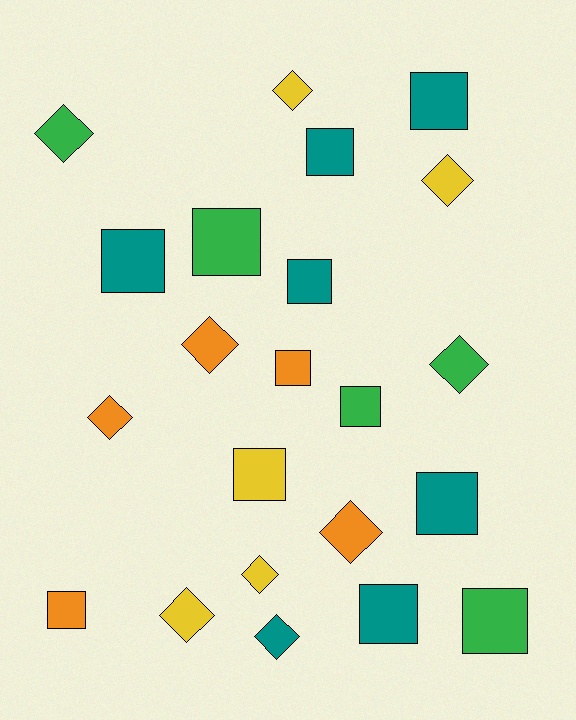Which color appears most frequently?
Teal, with 7 objects.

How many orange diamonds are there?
There are 3 orange diamonds.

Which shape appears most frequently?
Square, with 12 objects.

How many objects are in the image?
There are 22 objects.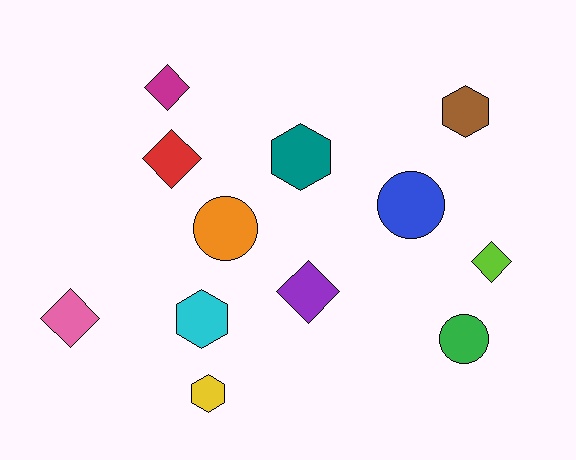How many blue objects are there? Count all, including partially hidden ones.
There is 1 blue object.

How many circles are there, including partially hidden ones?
There are 3 circles.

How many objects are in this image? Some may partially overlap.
There are 12 objects.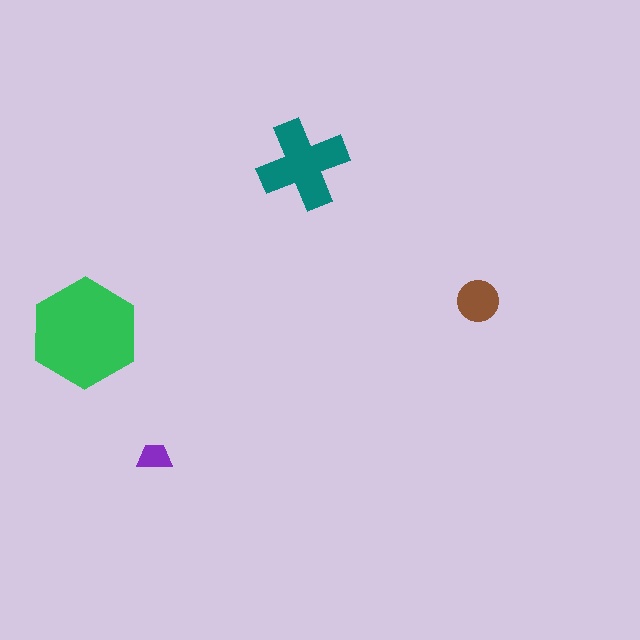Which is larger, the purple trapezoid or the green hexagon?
The green hexagon.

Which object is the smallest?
The purple trapezoid.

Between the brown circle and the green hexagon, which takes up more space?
The green hexagon.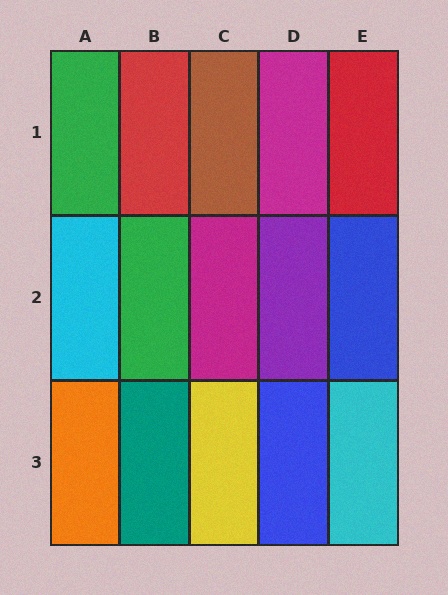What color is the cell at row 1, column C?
Brown.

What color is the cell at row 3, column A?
Orange.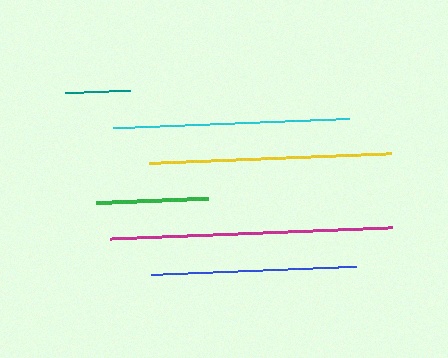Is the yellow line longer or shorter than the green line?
The yellow line is longer than the green line.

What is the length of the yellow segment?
The yellow segment is approximately 242 pixels long.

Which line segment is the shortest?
The teal line is the shortest at approximately 65 pixels.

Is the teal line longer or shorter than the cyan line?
The cyan line is longer than the teal line.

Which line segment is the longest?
The magenta line is the longest at approximately 282 pixels.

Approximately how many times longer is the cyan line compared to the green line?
The cyan line is approximately 2.1 times the length of the green line.